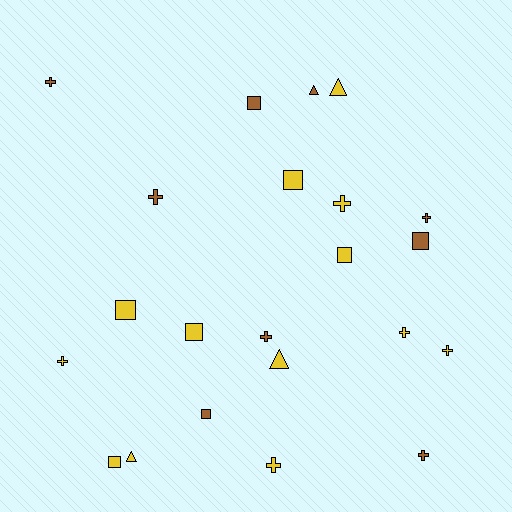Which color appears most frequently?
Yellow, with 13 objects.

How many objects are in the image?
There are 22 objects.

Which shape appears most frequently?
Cross, with 10 objects.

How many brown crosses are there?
There are 5 brown crosses.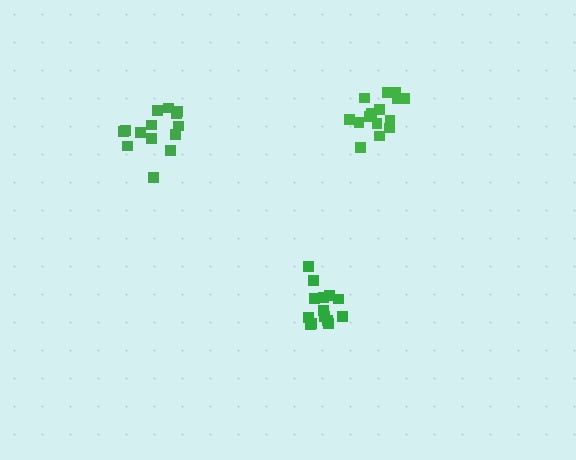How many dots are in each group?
Group 1: 14 dots, Group 2: 16 dots, Group 3: 14 dots (44 total).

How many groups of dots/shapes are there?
There are 3 groups.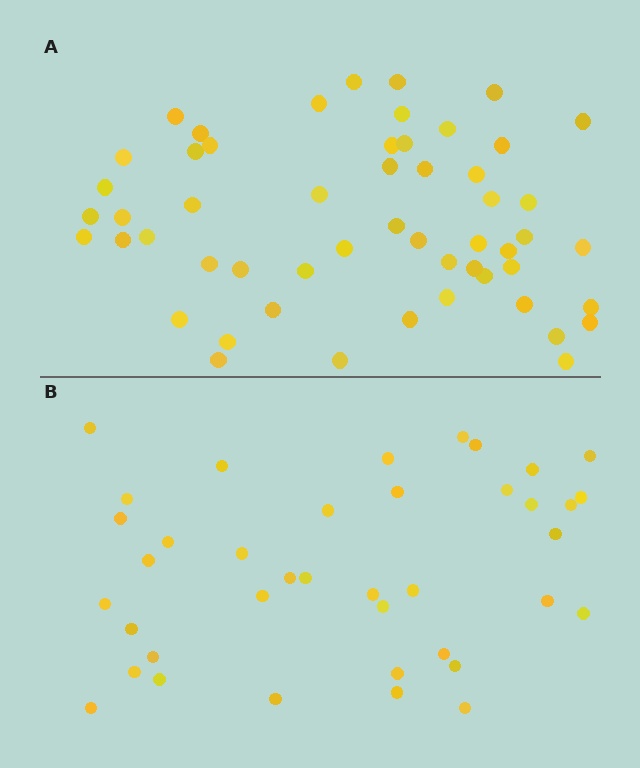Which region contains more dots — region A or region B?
Region A (the top region) has more dots.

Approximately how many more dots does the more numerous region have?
Region A has approximately 15 more dots than region B.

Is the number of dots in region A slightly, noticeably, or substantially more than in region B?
Region A has noticeably more, but not dramatically so. The ratio is roughly 1.4 to 1.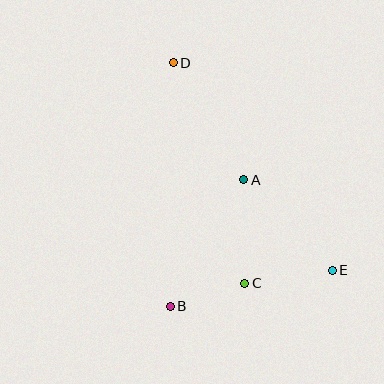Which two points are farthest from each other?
Points D and E are farthest from each other.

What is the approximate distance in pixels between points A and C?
The distance between A and C is approximately 104 pixels.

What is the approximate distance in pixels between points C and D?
The distance between C and D is approximately 232 pixels.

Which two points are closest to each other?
Points B and C are closest to each other.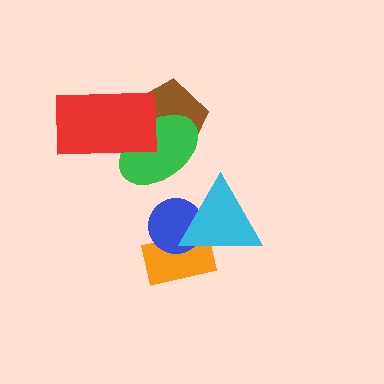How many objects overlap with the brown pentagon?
2 objects overlap with the brown pentagon.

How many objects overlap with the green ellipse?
2 objects overlap with the green ellipse.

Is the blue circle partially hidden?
Yes, it is partially covered by another shape.